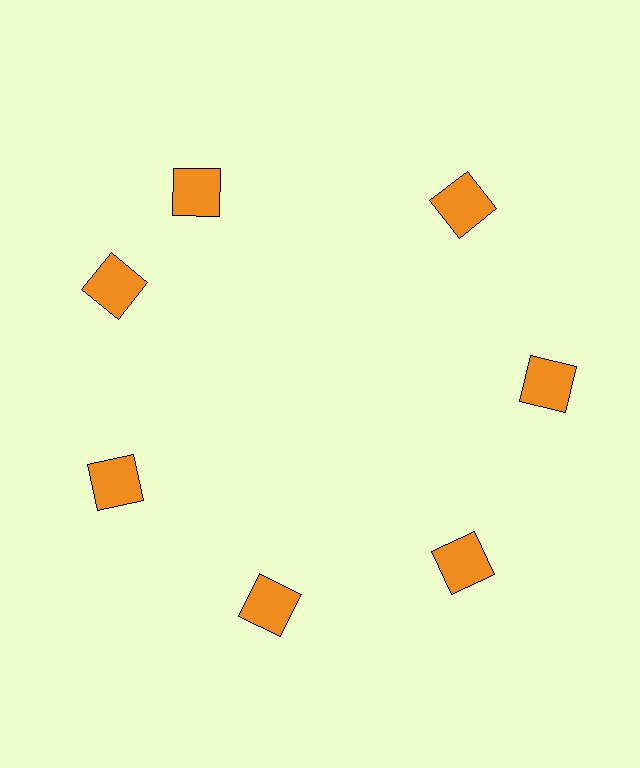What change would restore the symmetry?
The symmetry would be restored by rotating it back into even spacing with its neighbors so that all 7 squares sit at equal angles and equal distance from the center.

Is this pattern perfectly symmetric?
No. The 7 orange squares are arranged in a ring, but one element near the 12 o'clock position is rotated out of alignment along the ring, breaking the 7-fold rotational symmetry.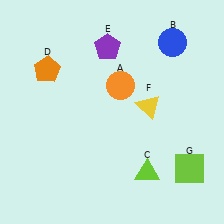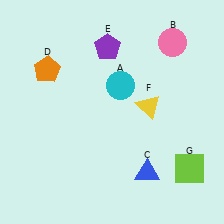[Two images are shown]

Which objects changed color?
A changed from orange to cyan. B changed from blue to pink. C changed from lime to blue.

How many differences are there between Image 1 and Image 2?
There are 3 differences between the two images.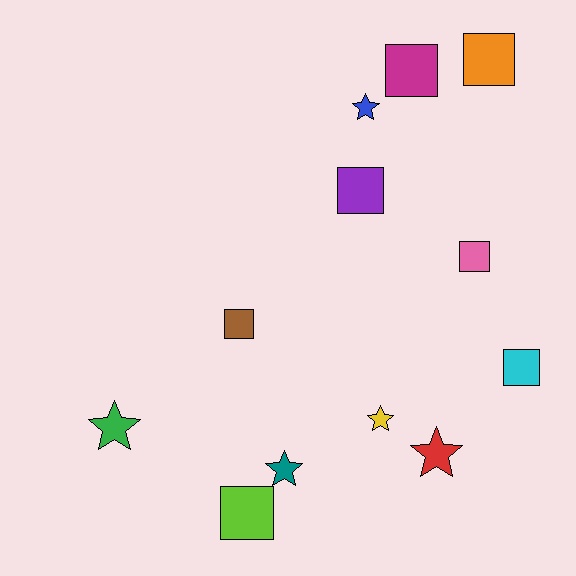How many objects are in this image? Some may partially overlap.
There are 12 objects.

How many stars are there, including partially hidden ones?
There are 5 stars.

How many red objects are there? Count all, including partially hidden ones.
There is 1 red object.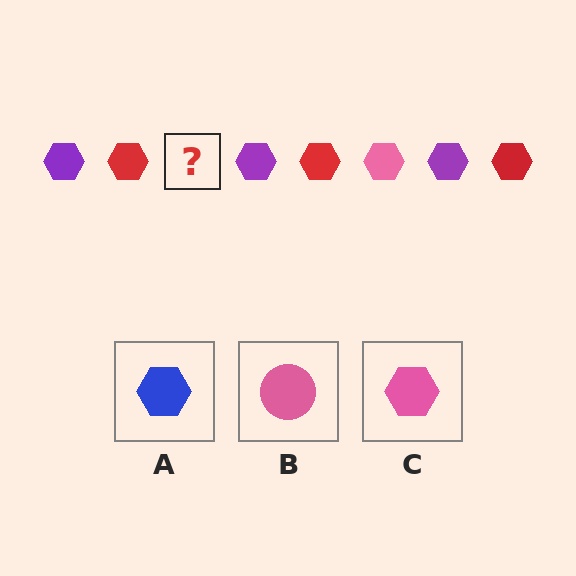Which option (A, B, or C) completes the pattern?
C.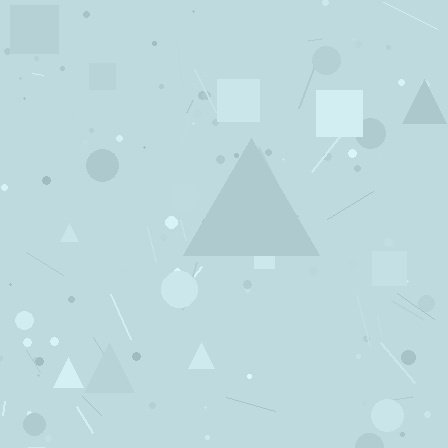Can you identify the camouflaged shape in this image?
The camouflaged shape is a triangle.